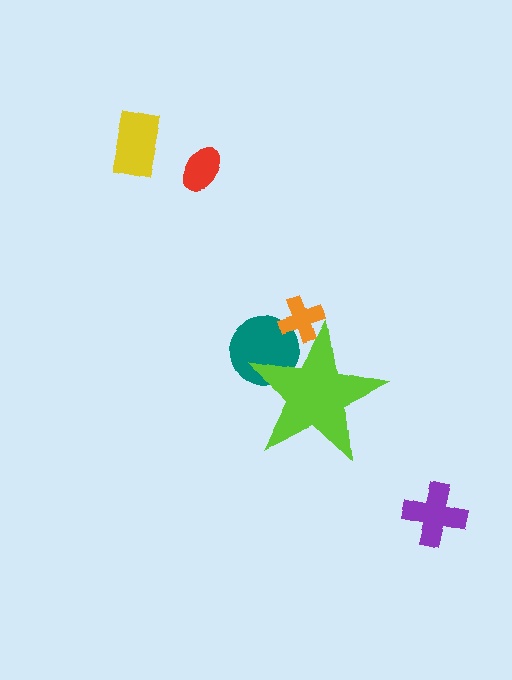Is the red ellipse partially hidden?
No, the red ellipse is fully visible.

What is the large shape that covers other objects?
A lime star.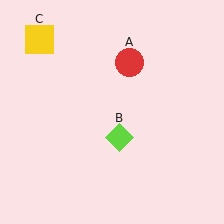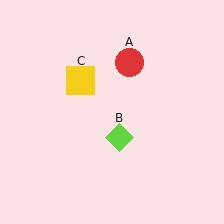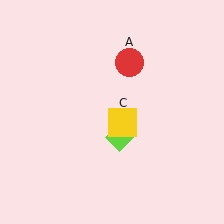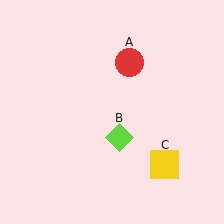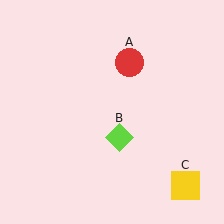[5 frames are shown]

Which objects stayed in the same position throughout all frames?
Red circle (object A) and lime diamond (object B) remained stationary.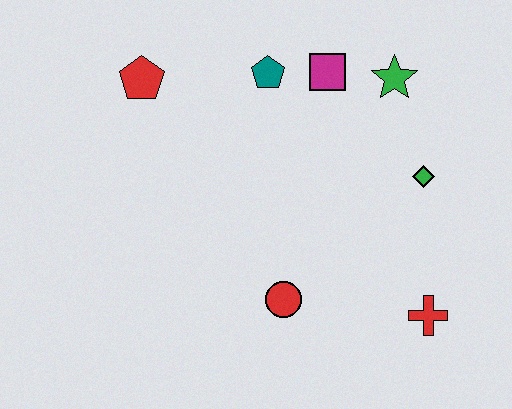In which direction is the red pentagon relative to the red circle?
The red pentagon is above the red circle.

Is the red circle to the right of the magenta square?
No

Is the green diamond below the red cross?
No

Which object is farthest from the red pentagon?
The red cross is farthest from the red pentagon.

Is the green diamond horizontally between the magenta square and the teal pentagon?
No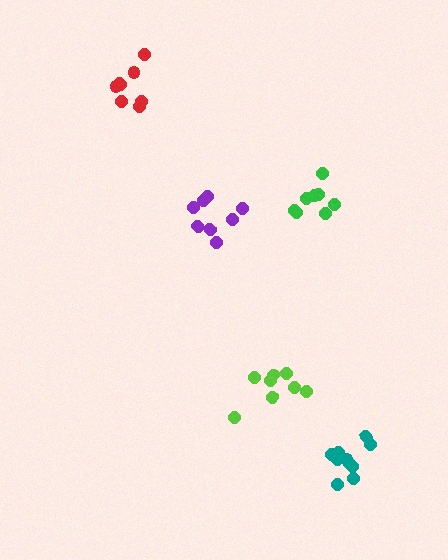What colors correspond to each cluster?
The clusters are colored: purple, teal, green, red, lime.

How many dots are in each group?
Group 1: 8 dots, Group 2: 10 dots, Group 3: 8 dots, Group 4: 9 dots, Group 5: 8 dots (43 total).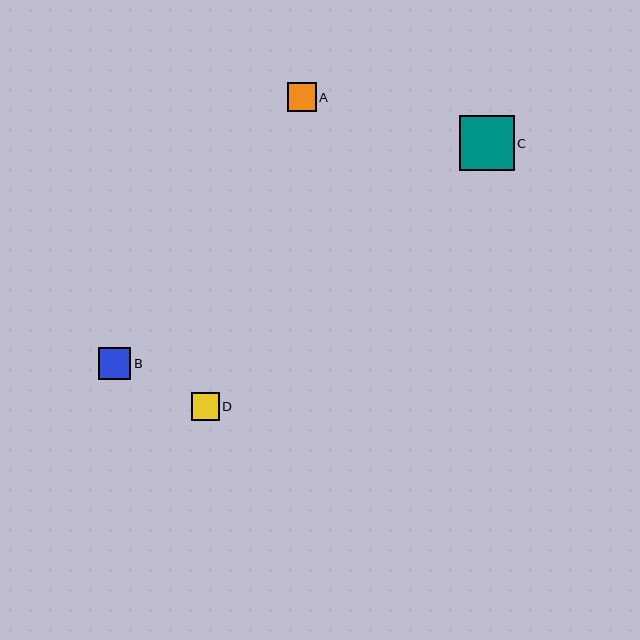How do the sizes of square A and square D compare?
Square A and square D are approximately the same size.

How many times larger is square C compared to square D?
Square C is approximately 2.0 times the size of square D.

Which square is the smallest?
Square D is the smallest with a size of approximately 28 pixels.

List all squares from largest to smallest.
From largest to smallest: C, B, A, D.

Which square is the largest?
Square C is the largest with a size of approximately 55 pixels.